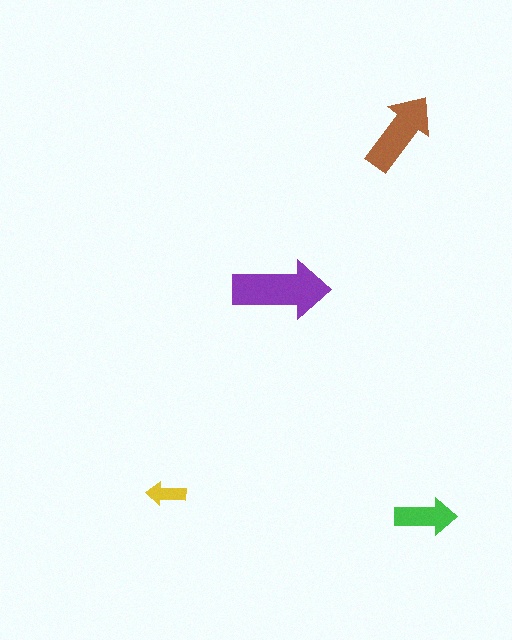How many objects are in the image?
There are 4 objects in the image.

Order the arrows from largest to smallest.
the purple one, the brown one, the green one, the yellow one.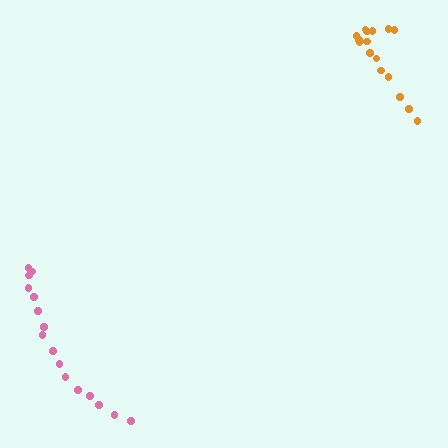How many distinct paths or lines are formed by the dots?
There are 2 distinct paths.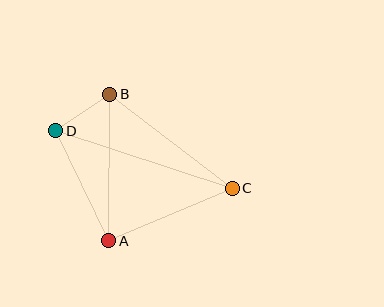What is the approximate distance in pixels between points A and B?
The distance between A and B is approximately 146 pixels.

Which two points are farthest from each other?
Points C and D are farthest from each other.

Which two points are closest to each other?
Points B and D are closest to each other.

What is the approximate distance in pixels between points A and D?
The distance between A and D is approximately 122 pixels.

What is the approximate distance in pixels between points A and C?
The distance between A and C is approximately 134 pixels.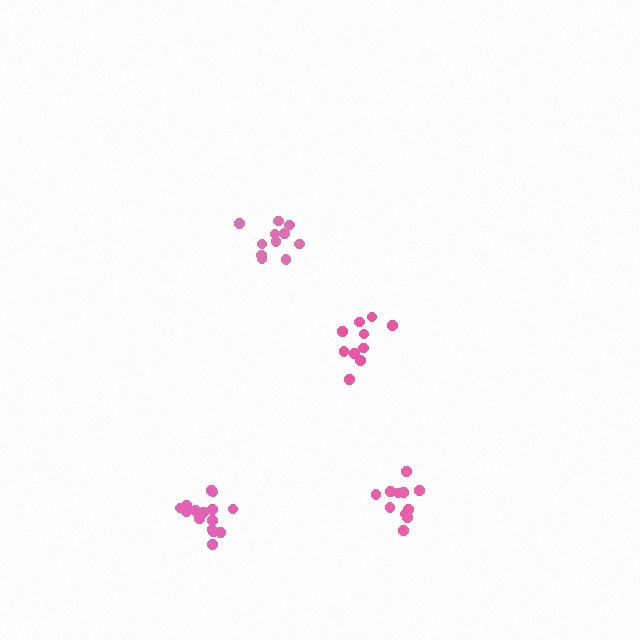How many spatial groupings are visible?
There are 4 spatial groupings.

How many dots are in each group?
Group 1: 10 dots, Group 2: 11 dots, Group 3: 15 dots, Group 4: 11 dots (47 total).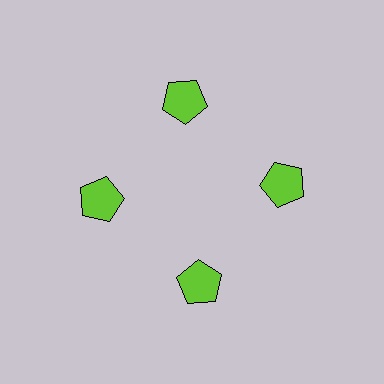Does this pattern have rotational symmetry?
Yes, this pattern has 4-fold rotational symmetry. It looks the same after rotating 90 degrees around the center.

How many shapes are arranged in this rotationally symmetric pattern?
There are 4 shapes, arranged in 4 groups of 1.